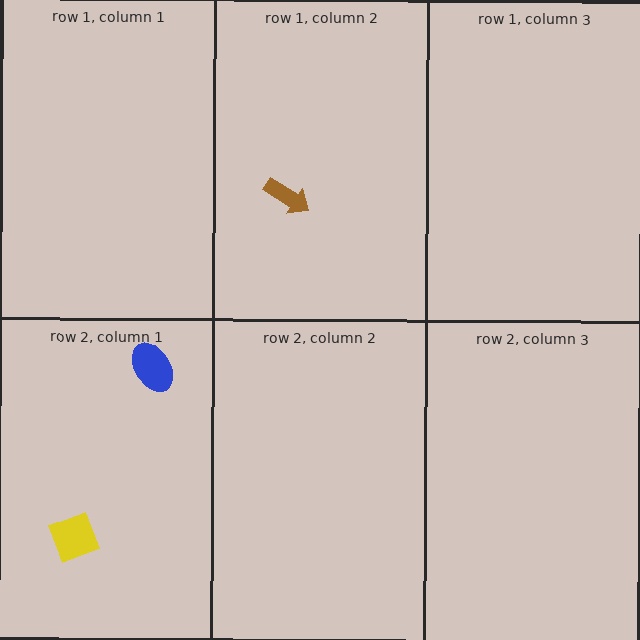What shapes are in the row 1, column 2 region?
The brown arrow.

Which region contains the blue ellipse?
The row 2, column 1 region.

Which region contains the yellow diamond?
The row 2, column 1 region.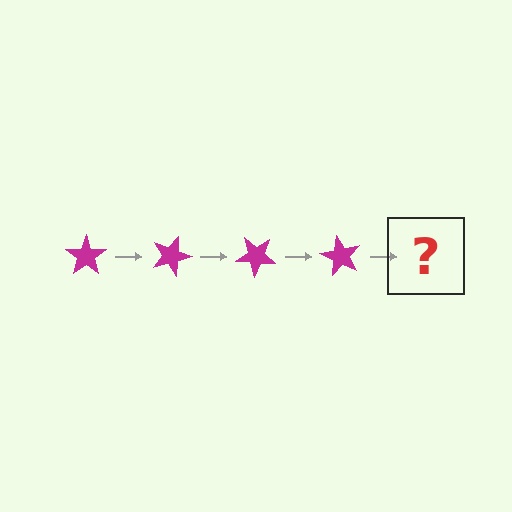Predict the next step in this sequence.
The next step is a magenta star rotated 80 degrees.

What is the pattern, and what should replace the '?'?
The pattern is that the star rotates 20 degrees each step. The '?' should be a magenta star rotated 80 degrees.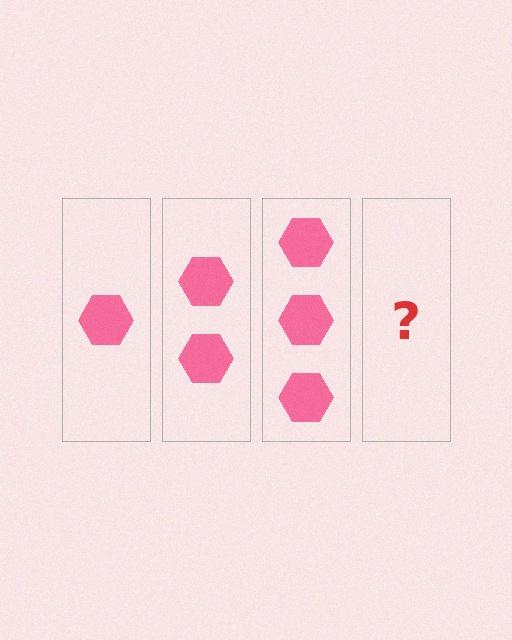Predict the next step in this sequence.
The next step is 4 hexagons.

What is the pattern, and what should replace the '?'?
The pattern is that each step adds one more hexagon. The '?' should be 4 hexagons.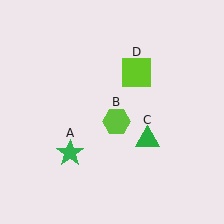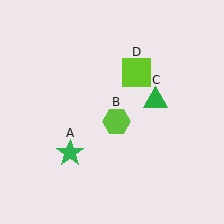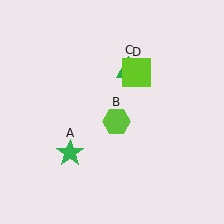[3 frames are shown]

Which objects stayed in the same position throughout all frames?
Green star (object A) and lime hexagon (object B) and lime square (object D) remained stationary.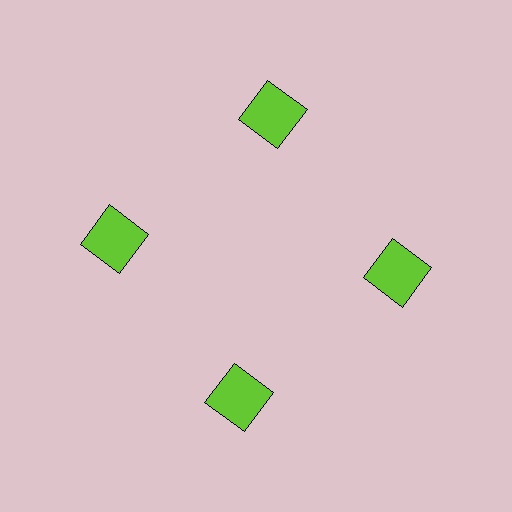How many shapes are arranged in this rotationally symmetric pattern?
There are 4 shapes, arranged in 4 groups of 1.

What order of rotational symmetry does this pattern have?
This pattern has 4-fold rotational symmetry.